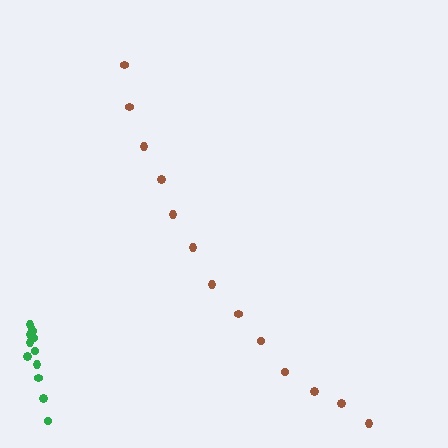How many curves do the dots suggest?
There are 2 distinct paths.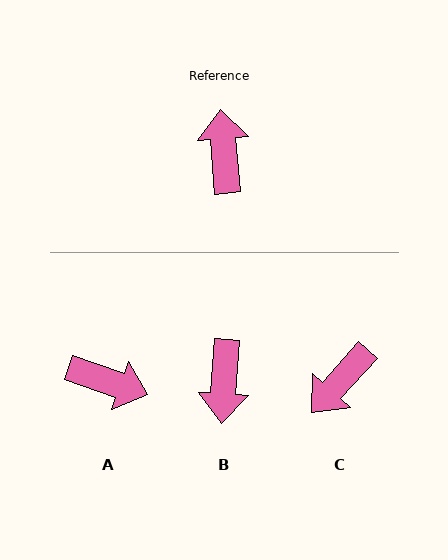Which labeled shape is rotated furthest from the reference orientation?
B, about 172 degrees away.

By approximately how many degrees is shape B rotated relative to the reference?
Approximately 172 degrees counter-clockwise.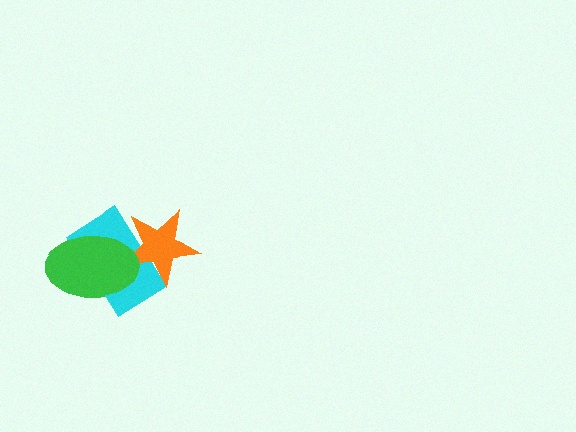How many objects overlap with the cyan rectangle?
2 objects overlap with the cyan rectangle.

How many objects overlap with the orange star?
2 objects overlap with the orange star.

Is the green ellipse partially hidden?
No, no other shape covers it.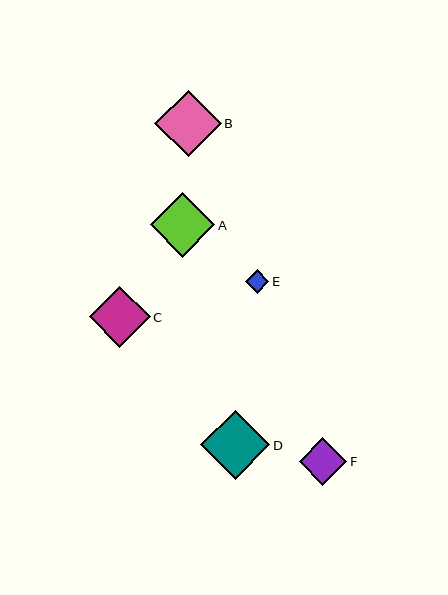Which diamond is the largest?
Diamond D is the largest with a size of approximately 69 pixels.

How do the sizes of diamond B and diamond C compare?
Diamond B and diamond C are approximately the same size.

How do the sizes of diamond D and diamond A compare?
Diamond D and diamond A are approximately the same size.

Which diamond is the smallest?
Diamond E is the smallest with a size of approximately 24 pixels.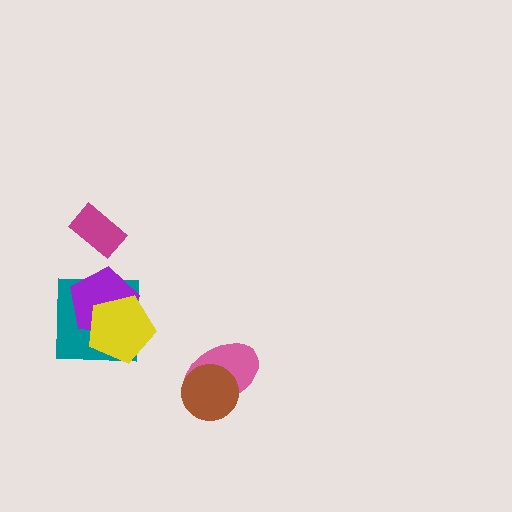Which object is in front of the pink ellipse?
The brown circle is in front of the pink ellipse.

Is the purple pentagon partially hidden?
Yes, it is partially covered by another shape.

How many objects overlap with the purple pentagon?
2 objects overlap with the purple pentagon.